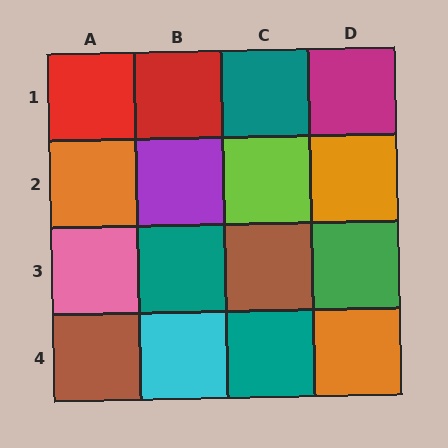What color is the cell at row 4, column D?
Orange.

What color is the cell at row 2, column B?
Purple.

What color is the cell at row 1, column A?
Red.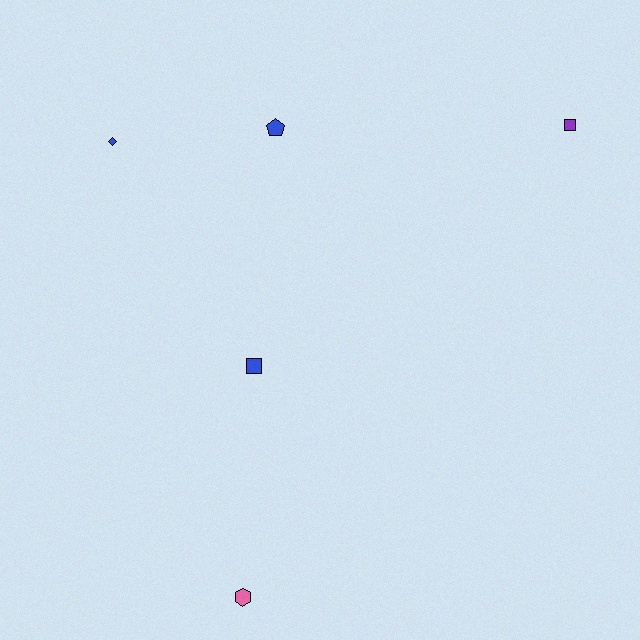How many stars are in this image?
There are no stars.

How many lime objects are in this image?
There are no lime objects.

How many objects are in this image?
There are 5 objects.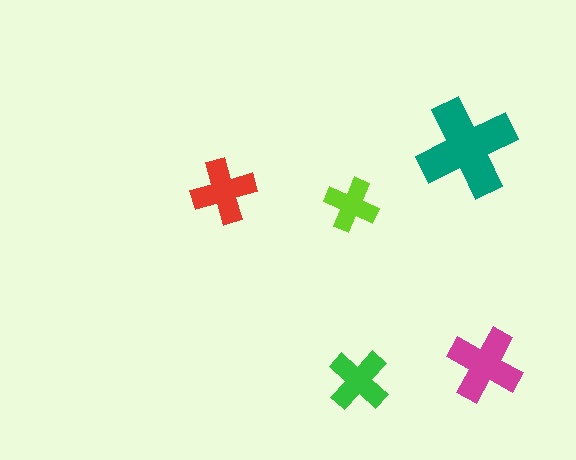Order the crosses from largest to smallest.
the teal one, the magenta one, the red one, the green one, the lime one.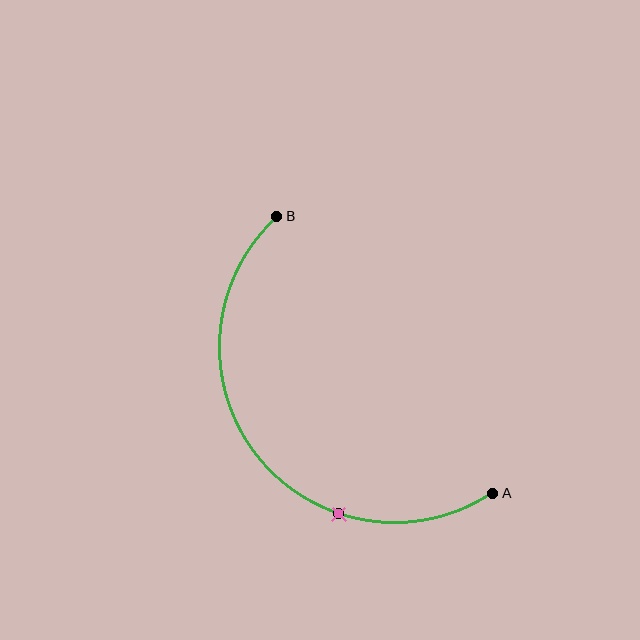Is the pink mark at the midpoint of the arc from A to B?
No. The pink mark lies on the arc but is closer to endpoint A. The arc midpoint would be at the point on the curve equidistant along the arc from both A and B.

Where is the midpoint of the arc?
The arc midpoint is the point on the curve farthest from the straight line joining A and B. It sits below and to the left of that line.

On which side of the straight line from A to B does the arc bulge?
The arc bulges below and to the left of the straight line connecting A and B.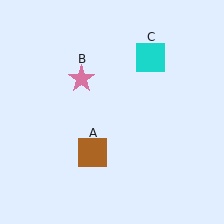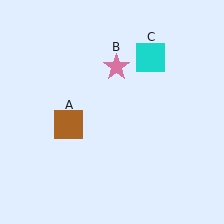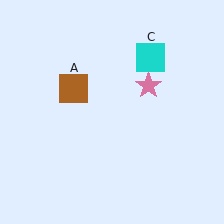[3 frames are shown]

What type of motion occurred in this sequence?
The brown square (object A), pink star (object B) rotated clockwise around the center of the scene.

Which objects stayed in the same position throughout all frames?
Cyan square (object C) remained stationary.